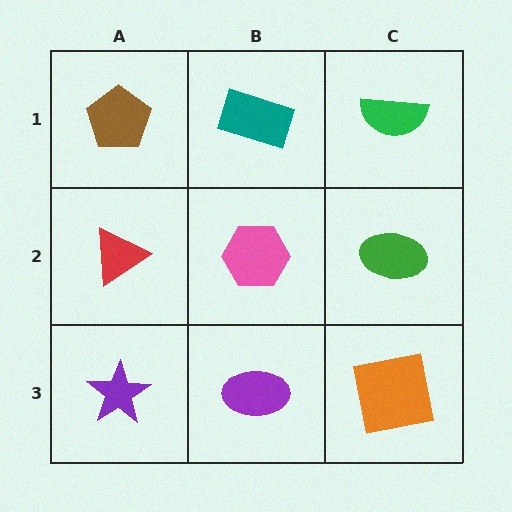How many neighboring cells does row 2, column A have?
3.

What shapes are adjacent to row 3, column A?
A red triangle (row 2, column A), a purple ellipse (row 3, column B).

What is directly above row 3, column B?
A pink hexagon.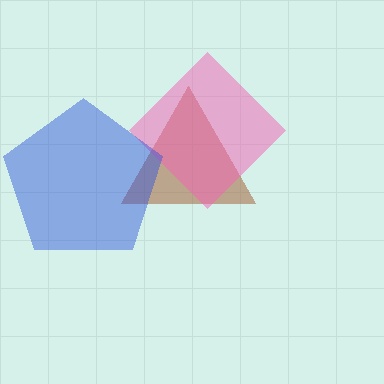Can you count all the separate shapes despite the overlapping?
Yes, there are 3 separate shapes.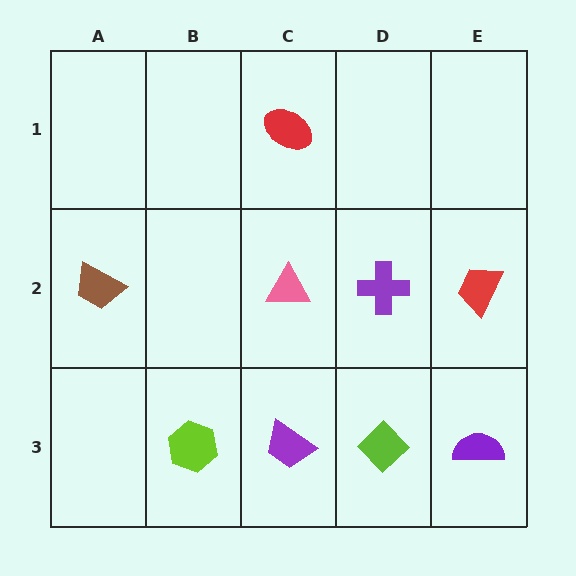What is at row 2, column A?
A brown trapezoid.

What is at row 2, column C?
A pink triangle.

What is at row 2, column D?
A purple cross.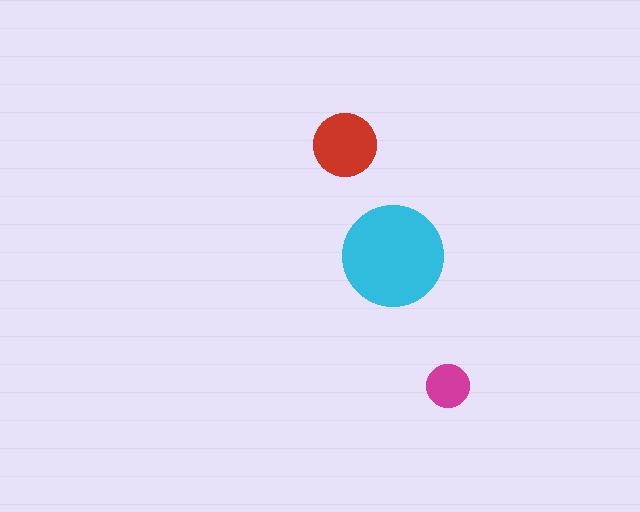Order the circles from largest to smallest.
the cyan one, the red one, the magenta one.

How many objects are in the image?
There are 3 objects in the image.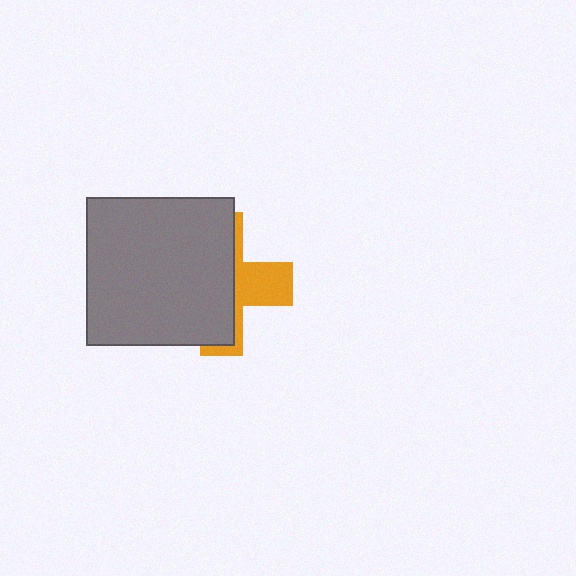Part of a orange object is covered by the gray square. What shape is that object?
It is a cross.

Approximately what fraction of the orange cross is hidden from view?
Roughly 65% of the orange cross is hidden behind the gray square.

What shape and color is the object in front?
The object in front is a gray square.